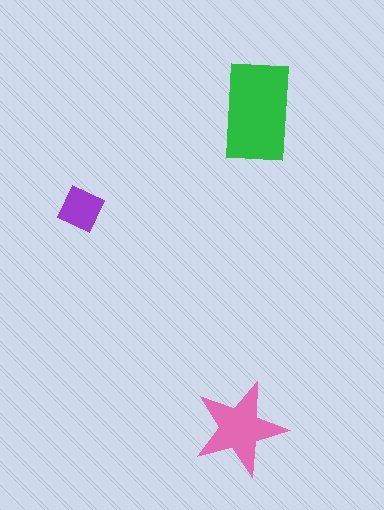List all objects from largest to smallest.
The green rectangle, the pink star, the purple diamond.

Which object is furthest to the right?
The green rectangle is rightmost.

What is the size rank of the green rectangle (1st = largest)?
1st.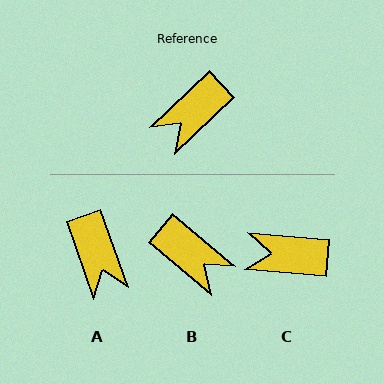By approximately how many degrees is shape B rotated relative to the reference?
Approximately 97 degrees counter-clockwise.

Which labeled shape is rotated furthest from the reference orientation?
B, about 97 degrees away.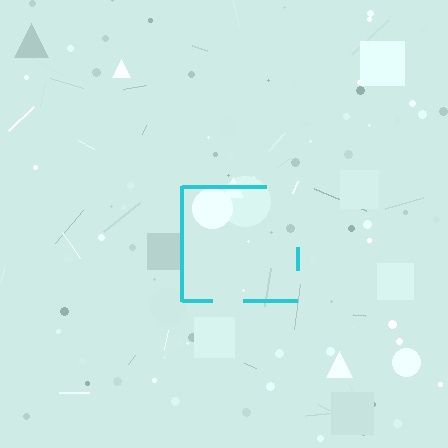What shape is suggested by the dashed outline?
The dashed outline suggests a square.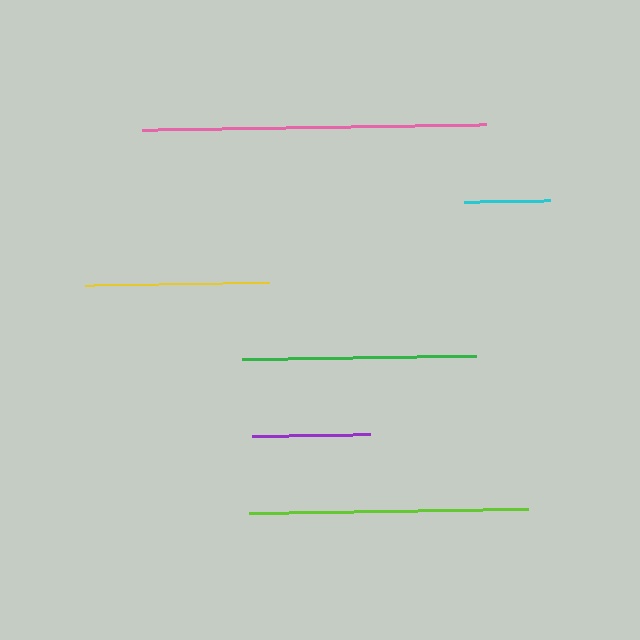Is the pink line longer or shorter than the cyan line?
The pink line is longer than the cyan line.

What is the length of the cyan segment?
The cyan segment is approximately 86 pixels long.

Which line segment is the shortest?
The cyan line is the shortest at approximately 86 pixels.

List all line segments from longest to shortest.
From longest to shortest: pink, lime, green, yellow, purple, cyan.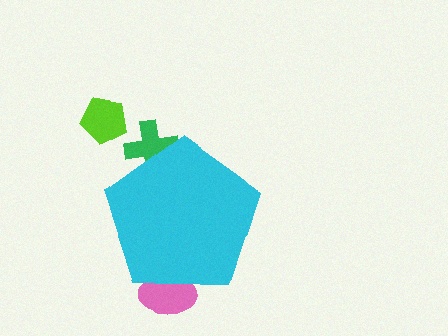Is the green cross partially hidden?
Yes, the green cross is partially hidden behind the cyan pentagon.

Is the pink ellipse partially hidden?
Yes, the pink ellipse is partially hidden behind the cyan pentagon.